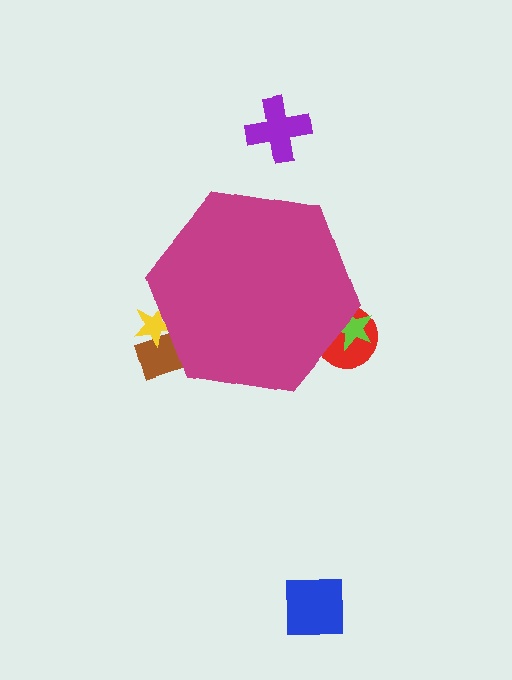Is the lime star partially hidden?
Yes, the lime star is partially hidden behind the magenta hexagon.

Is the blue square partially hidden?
No, the blue square is fully visible.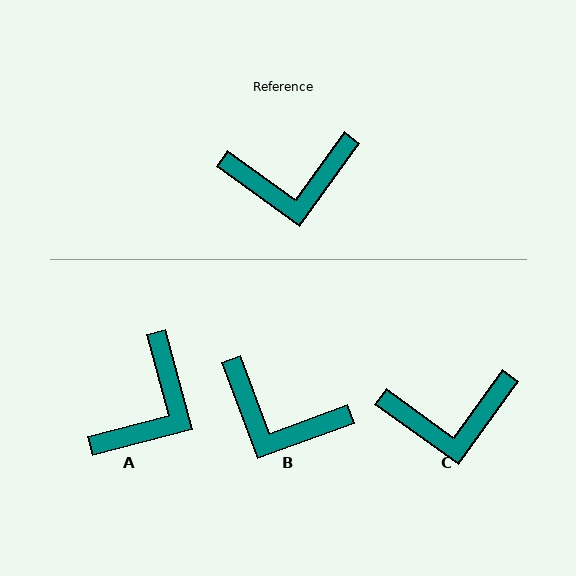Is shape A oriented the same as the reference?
No, it is off by about 51 degrees.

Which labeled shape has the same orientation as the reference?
C.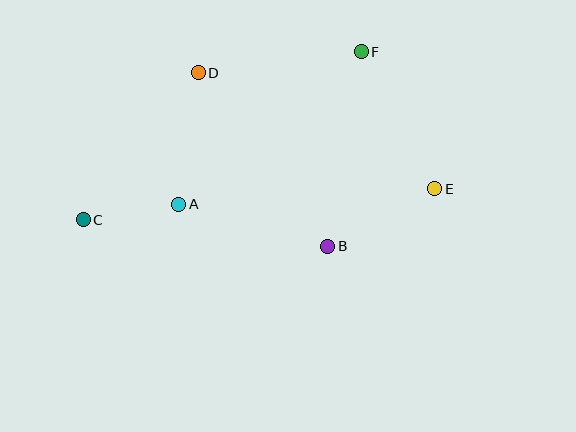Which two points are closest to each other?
Points A and C are closest to each other.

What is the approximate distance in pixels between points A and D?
The distance between A and D is approximately 133 pixels.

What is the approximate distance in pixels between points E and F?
The distance between E and F is approximately 155 pixels.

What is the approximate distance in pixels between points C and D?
The distance between C and D is approximately 187 pixels.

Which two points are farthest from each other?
Points C and E are farthest from each other.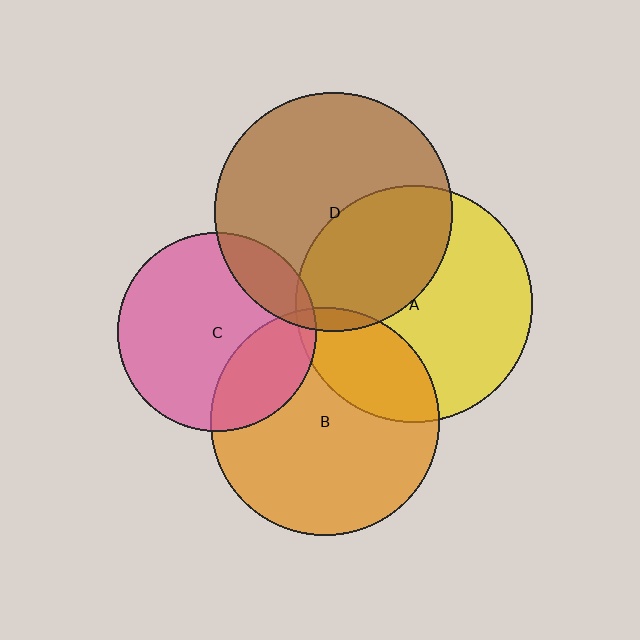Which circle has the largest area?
Circle D (brown).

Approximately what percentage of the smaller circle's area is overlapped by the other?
Approximately 25%.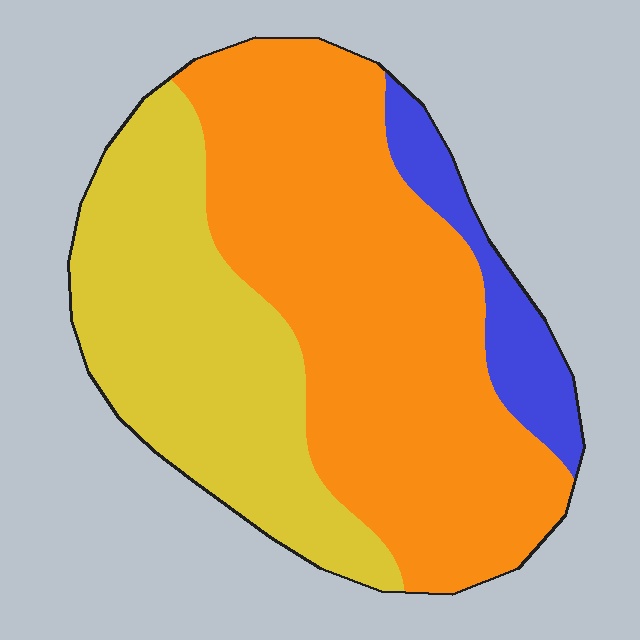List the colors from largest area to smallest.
From largest to smallest: orange, yellow, blue.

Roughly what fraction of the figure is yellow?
Yellow covers 35% of the figure.